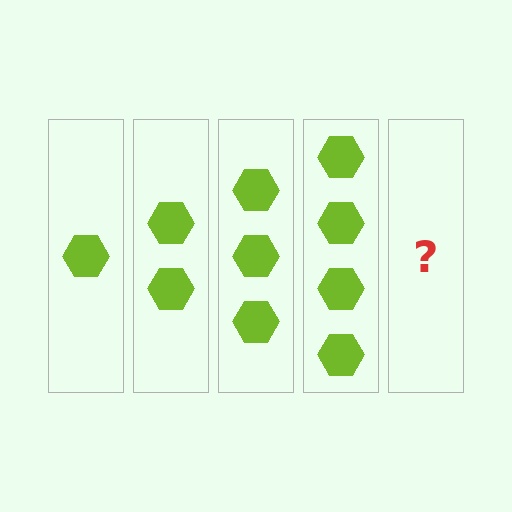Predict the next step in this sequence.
The next step is 5 hexagons.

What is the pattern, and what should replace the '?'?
The pattern is that each step adds one more hexagon. The '?' should be 5 hexagons.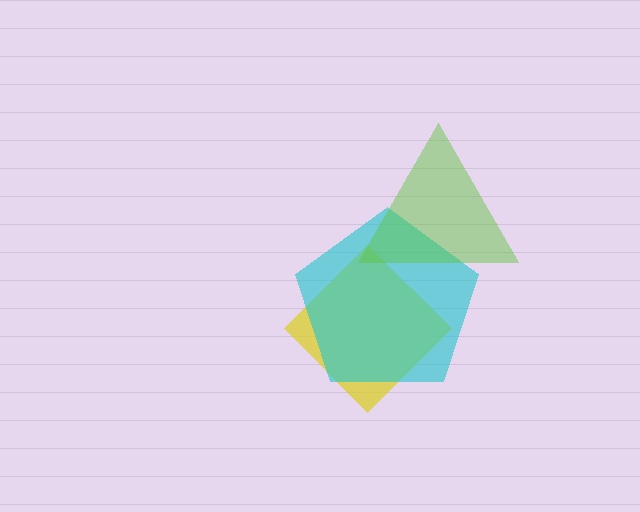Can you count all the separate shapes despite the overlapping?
Yes, there are 3 separate shapes.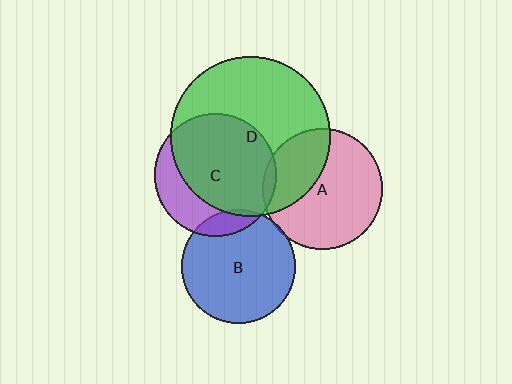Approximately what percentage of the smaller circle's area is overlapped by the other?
Approximately 5%.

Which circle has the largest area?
Circle D (green).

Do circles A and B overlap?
Yes.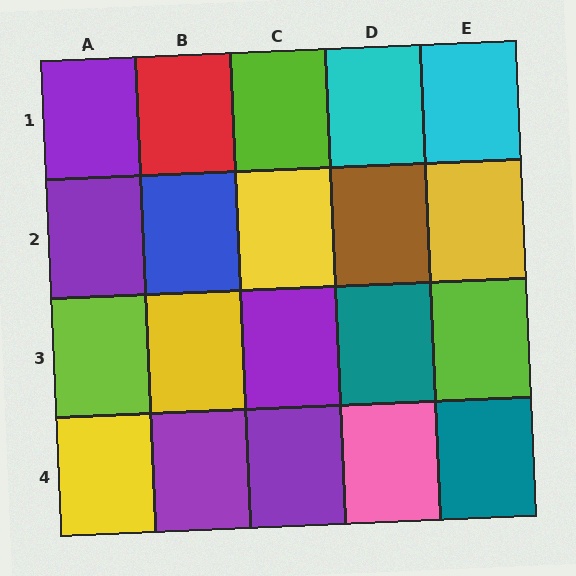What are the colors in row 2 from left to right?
Purple, blue, yellow, brown, yellow.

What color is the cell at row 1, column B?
Red.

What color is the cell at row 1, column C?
Lime.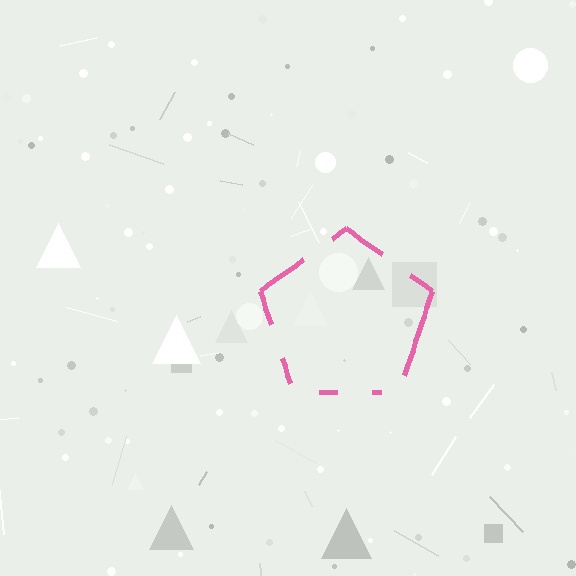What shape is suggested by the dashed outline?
The dashed outline suggests a pentagon.